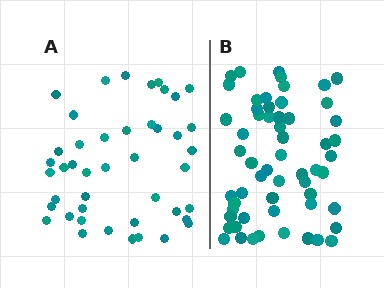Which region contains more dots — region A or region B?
Region B (the right region) has more dots.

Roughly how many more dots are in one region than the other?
Region B has approximately 15 more dots than region A.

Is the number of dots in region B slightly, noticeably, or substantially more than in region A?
Region B has noticeably more, but not dramatically so. The ratio is roughly 1.3 to 1.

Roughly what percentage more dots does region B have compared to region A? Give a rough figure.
About 30% more.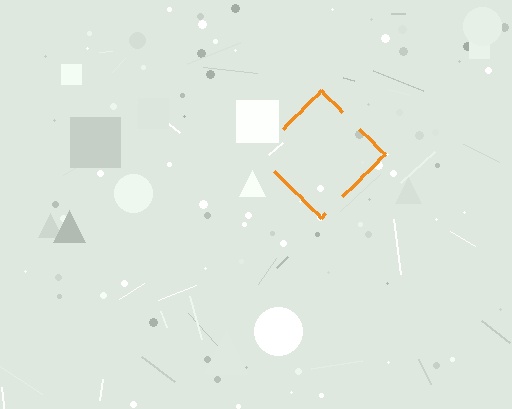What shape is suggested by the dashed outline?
The dashed outline suggests a diamond.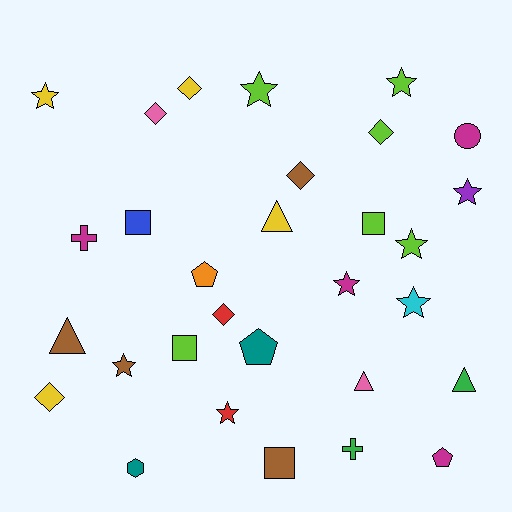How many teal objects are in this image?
There are 2 teal objects.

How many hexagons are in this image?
There is 1 hexagon.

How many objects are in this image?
There are 30 objects.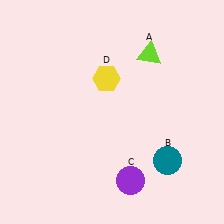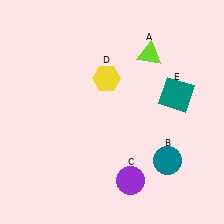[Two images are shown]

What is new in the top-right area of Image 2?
A teal square (E) was added in the top-right area of Image 2.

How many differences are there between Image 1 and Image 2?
There is 1 difference between the two images.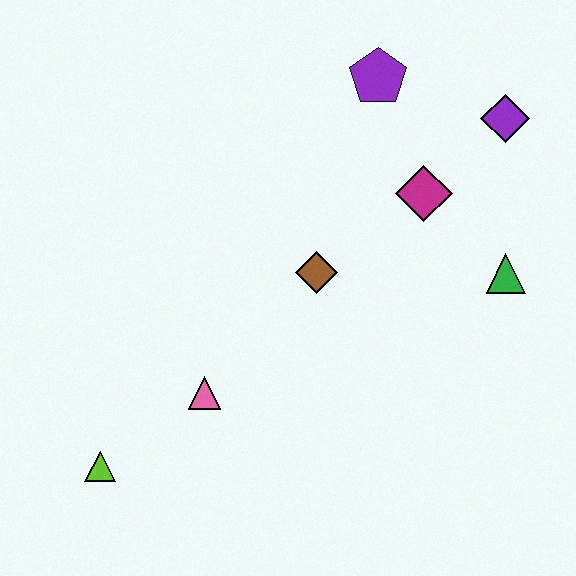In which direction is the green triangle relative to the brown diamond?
The green triangle is to the right of the brown diamond.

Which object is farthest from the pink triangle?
The purple diamond is farthest from the pink triangle.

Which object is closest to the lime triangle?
The pink triangle is closest to the lime triangle.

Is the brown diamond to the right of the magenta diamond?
No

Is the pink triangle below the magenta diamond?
Yes